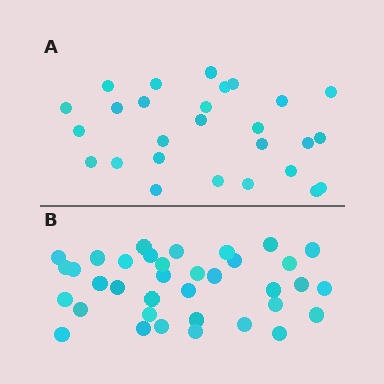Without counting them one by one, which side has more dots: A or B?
Region B (the bottom region) has more dots.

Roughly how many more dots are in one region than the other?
Region B has roughly 8 or so more dots than region A.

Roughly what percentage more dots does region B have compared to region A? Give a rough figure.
About 35% more.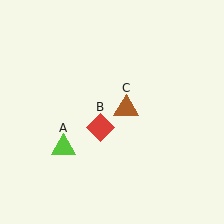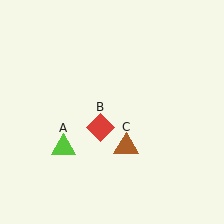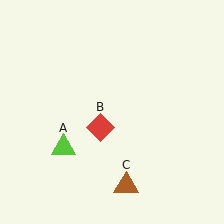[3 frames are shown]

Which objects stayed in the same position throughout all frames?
Lime triangle (object A) and red diamond (object B) remained stationary.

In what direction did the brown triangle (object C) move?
The brown triangle (object C) moved down.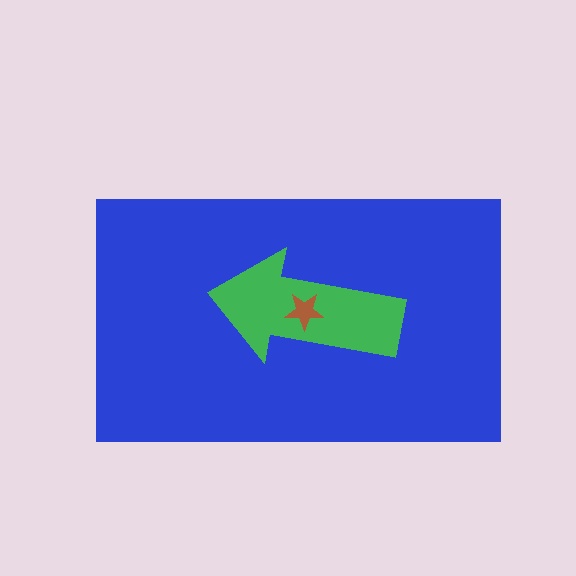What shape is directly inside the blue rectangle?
The green arrow.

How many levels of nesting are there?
3.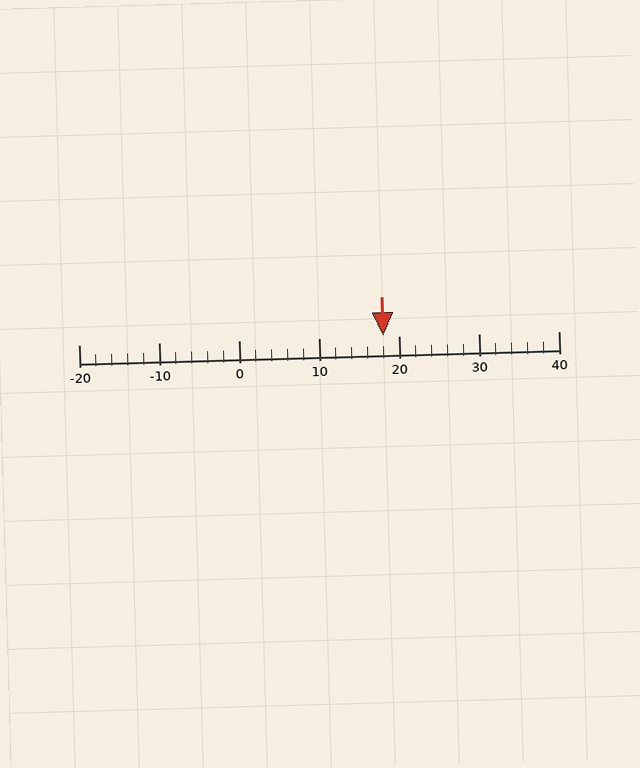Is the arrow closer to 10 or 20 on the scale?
The arrow is closer to 20.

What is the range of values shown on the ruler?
The ruler shows values from -20 to 40.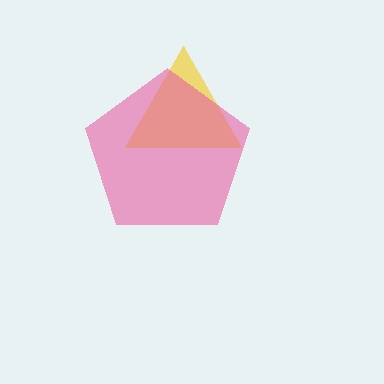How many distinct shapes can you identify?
There are 2 distinct shapes: a yellow triangle, a pink pentagon.